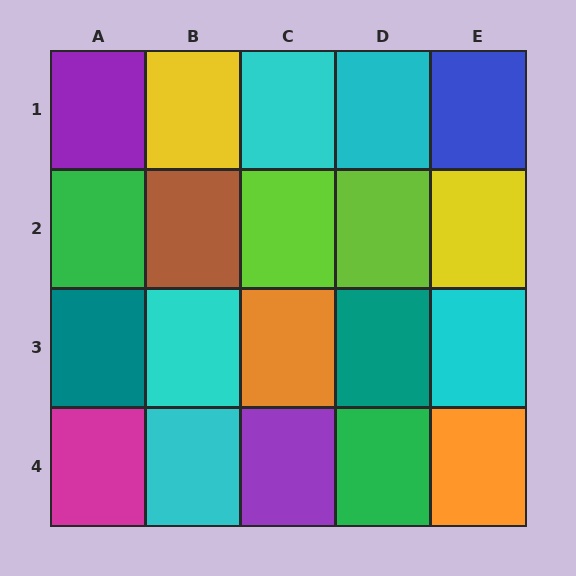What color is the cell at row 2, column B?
Brown.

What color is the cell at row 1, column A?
Purple.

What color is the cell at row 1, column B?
Yellow.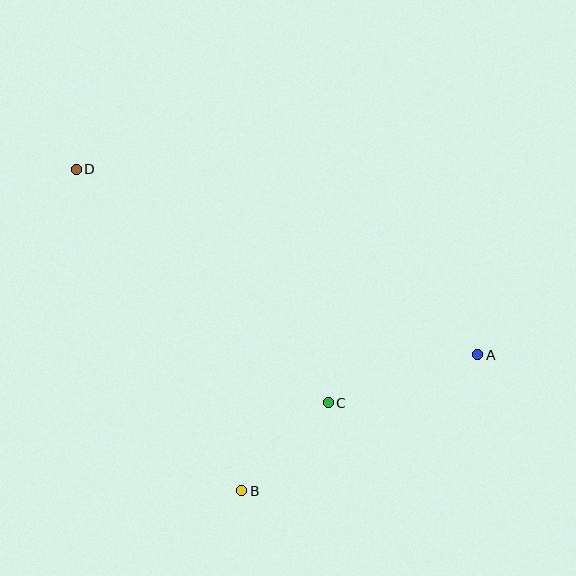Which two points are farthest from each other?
Points A and D are farthest from each other.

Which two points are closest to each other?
Points B and C are closest to each other.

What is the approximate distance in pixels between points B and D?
The distance between B and D is approximately 362 pixels.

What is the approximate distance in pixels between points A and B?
The distance between A and B is approximately 272 pixels.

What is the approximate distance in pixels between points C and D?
The distance between C and D is approximately 343 pixels.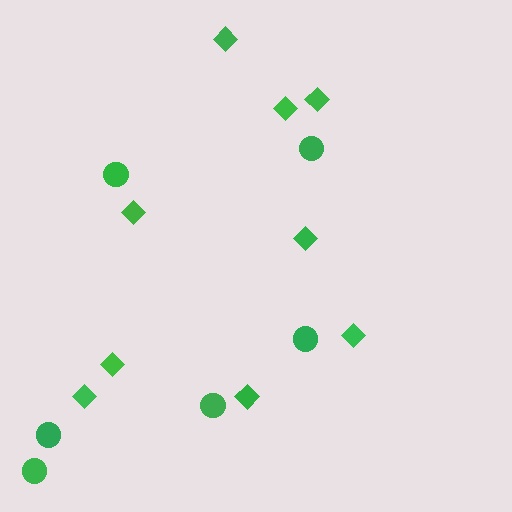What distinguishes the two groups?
There are 2 groups: one group of diamonds (9) and one group of circles (6).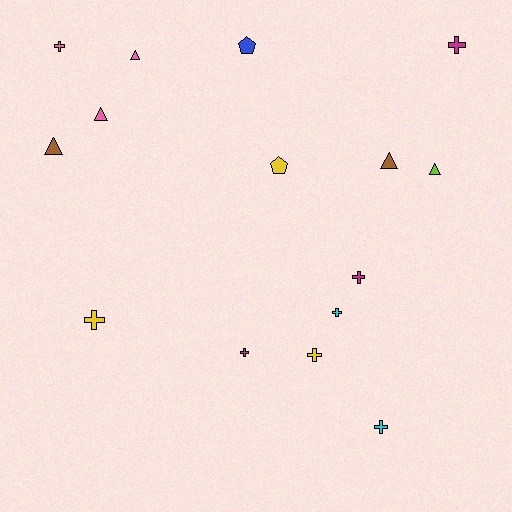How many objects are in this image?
There are 15 objects.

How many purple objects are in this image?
There are no purple objects.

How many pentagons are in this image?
There are 2 pentagons.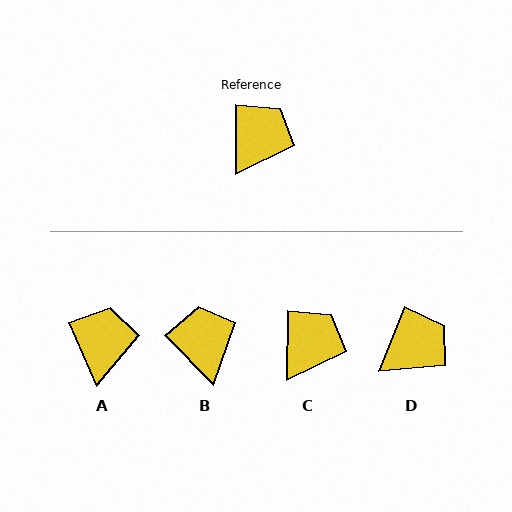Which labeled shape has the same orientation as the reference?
C.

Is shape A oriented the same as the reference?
No, it is off by about 24 degrees.